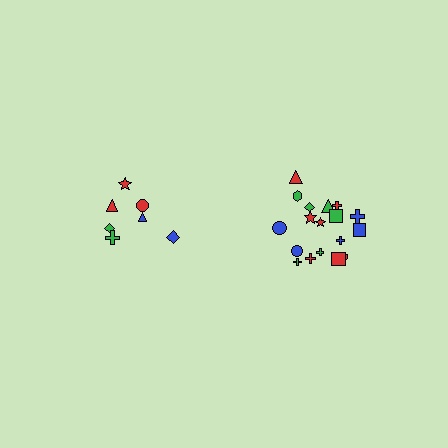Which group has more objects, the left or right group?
The right group.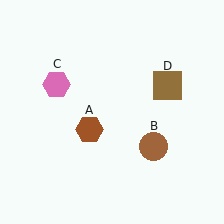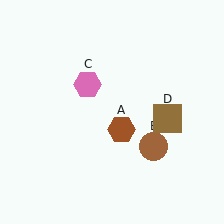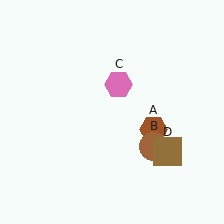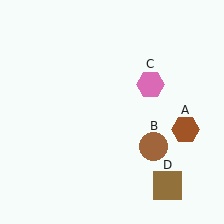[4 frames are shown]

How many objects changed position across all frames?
3 objects changed position: brown hexagon (object A), pink hexagon (object C), brown square (object D).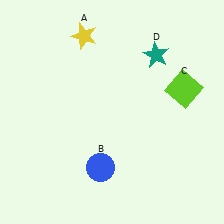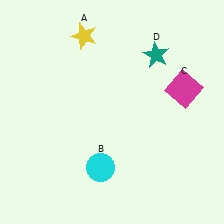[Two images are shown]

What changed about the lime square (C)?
In Image 1, C is lime. In Image 2, it changed to magenta.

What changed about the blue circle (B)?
In Image 1, B is blue. In Image 2, it changed to cyan.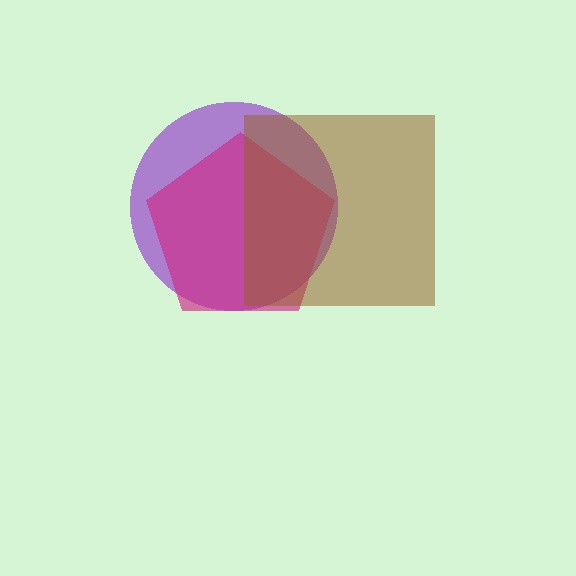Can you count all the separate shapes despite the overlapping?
Yes, there are 3 separate shapes.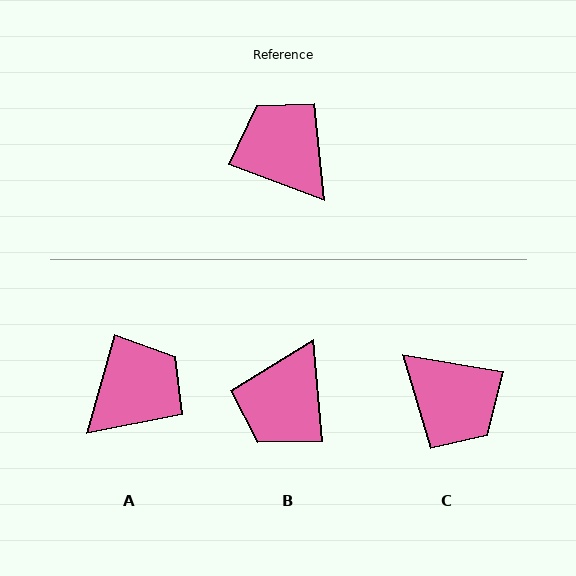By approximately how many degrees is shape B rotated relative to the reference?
Approximately 116 degrees counter-clockwise.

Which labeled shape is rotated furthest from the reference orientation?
C, about 169 degrees away.